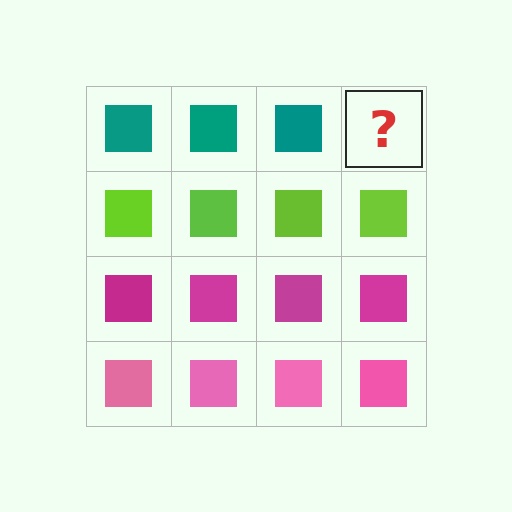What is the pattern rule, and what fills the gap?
The rule is that each row has a consistent color. The gap should be filled with a teal square.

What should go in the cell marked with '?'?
The missing cell should contain a teal square.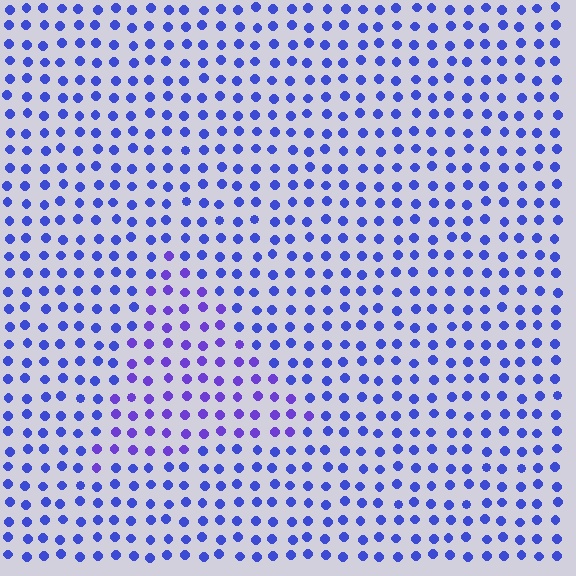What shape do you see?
I see a triangle.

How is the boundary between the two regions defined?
The boundary is defined purely by a slight shift in hue (about 26 degrees). Spacing, size, and orientation are identical on both sides.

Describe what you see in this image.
The image is filled with small blue elements in a uniform arrangement. A triangle-shaped region is visible where the elements are tinted to a slightly different hue, forming a subtle color boundary.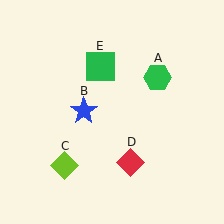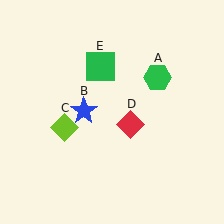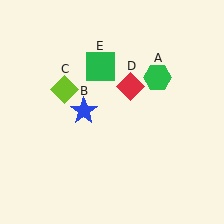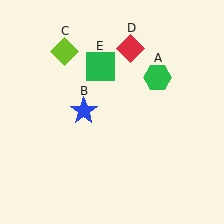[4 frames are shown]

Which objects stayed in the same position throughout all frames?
Green hexagon (object A) and blue star (object B) and green square (object E) remained stationary.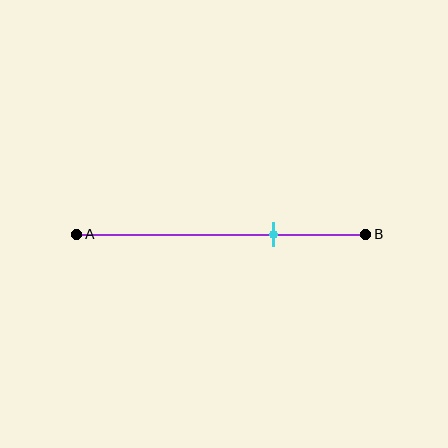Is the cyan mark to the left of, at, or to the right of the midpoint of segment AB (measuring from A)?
The cyan mark is to the right of the midpoint of segment AB.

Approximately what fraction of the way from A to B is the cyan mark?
The cyan mark is approximately 70% of the way from A to B.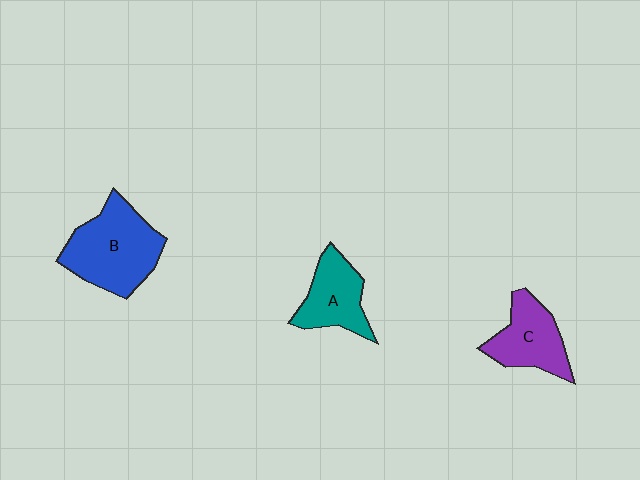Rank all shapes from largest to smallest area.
From largest to smallest: B (blue), C (purple), A (teal).